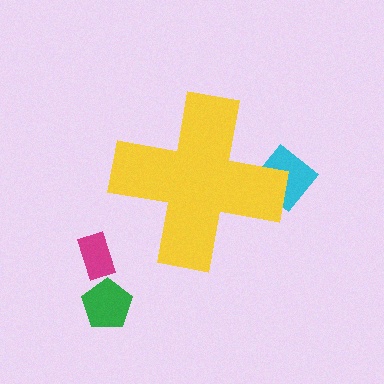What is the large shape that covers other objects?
A yellow cross.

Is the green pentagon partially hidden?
No, the green pentagon is fully visible.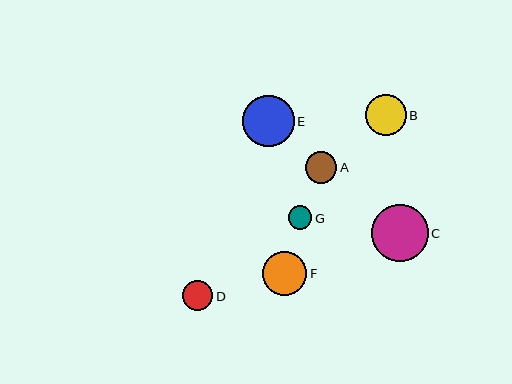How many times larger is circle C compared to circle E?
Circle C is approximately 1.1 times the size of circle E.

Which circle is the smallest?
Circle G is the smallest with a size of approximately 24 pixels.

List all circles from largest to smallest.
From largest to smallest: C, E, F, B, A, D, G.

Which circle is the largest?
Circle C is the largest with a size of approximately 57 pixels.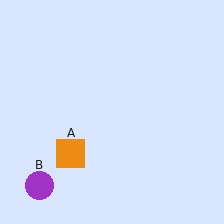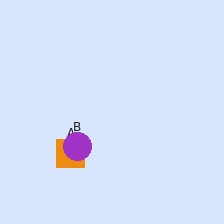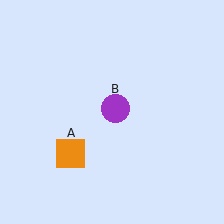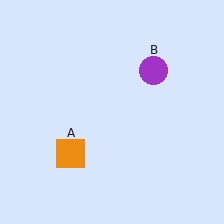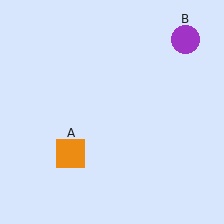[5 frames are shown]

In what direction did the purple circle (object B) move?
The purple circle (object B) moved up and to the right.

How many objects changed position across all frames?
1 object changed position: purple circle (object B).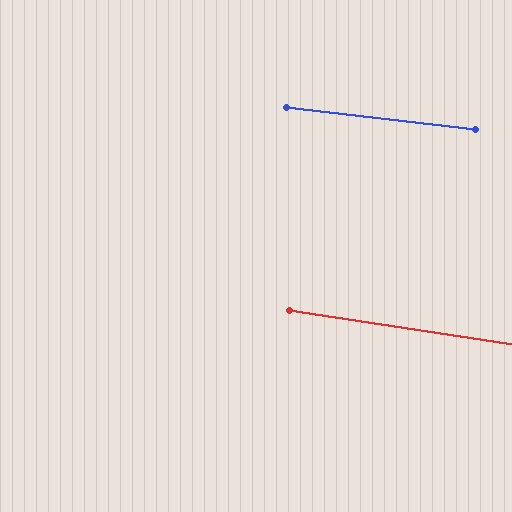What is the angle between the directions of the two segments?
Approximately 2 degrees.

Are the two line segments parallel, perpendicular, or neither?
Parallel — their directions differ by only 1.9°.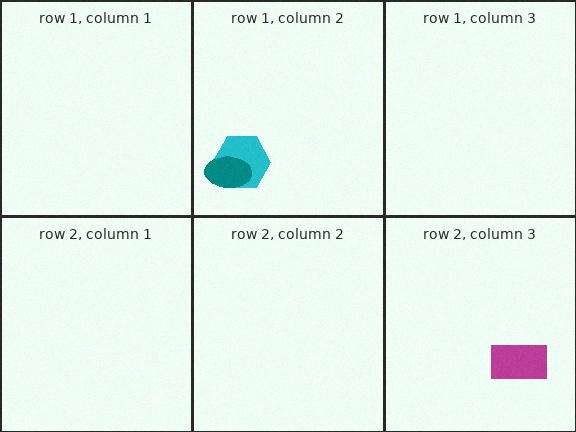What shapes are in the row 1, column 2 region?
The cyan hexagon, the teal ellipse.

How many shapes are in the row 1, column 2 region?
2.